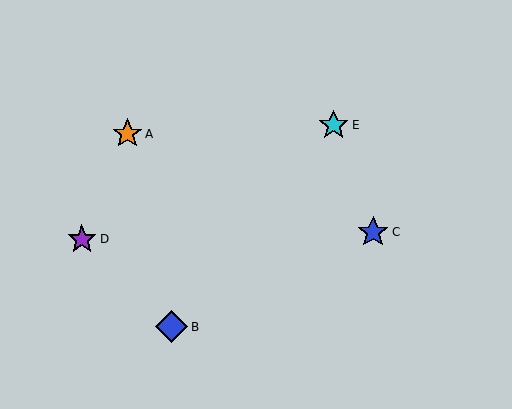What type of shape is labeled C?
Shape C is a blue star.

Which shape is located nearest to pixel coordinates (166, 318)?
The blue diamond (labeled B) at (172, 327) is nearest to that location.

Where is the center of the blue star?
The center of the blue star is at (373, 232).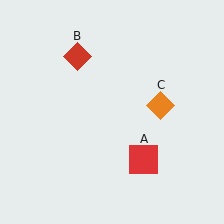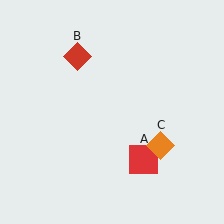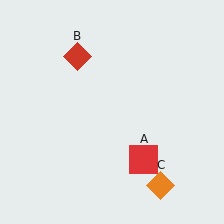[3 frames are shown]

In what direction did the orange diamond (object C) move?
The orange diamond (object C) moved down.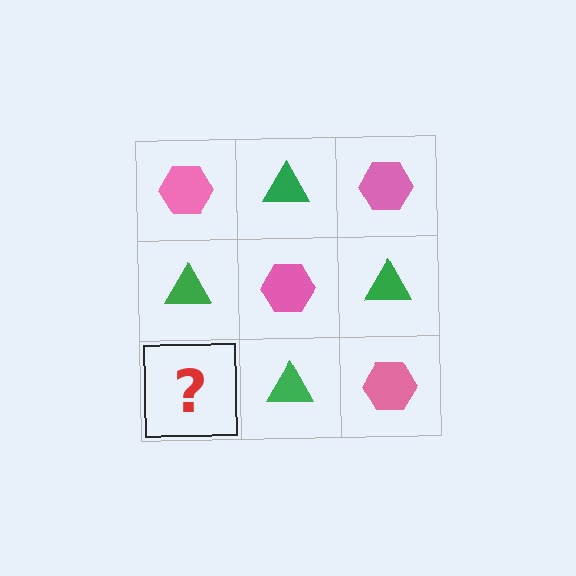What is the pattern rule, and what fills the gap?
The rule is that it alternates pink hexagon and green triangle in a checkerboard pattern. The gap should be filled with a pink hexagon.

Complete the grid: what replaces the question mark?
The question mark should be replaced with a pink hexagon.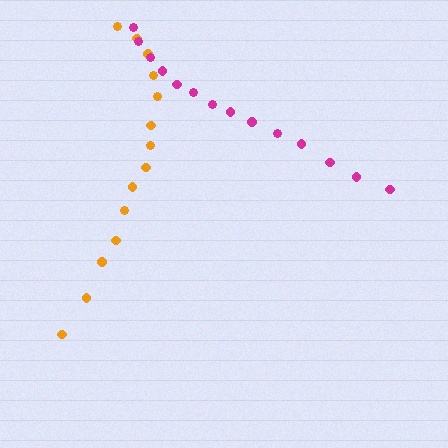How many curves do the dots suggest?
There are 2 distinct paths.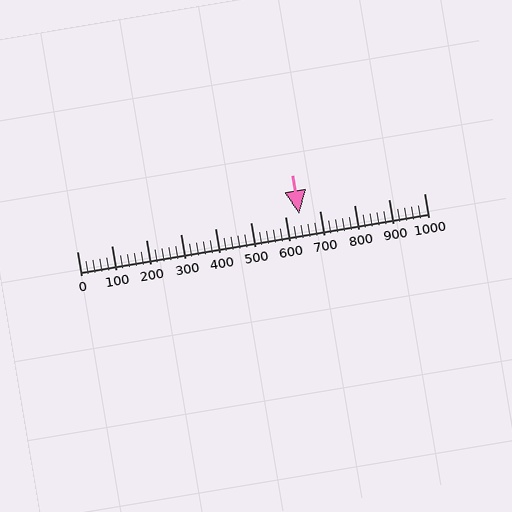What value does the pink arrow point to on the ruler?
The pink arrow points to approximately 640.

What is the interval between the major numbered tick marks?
The major tick marks are spaced 100 units apart.